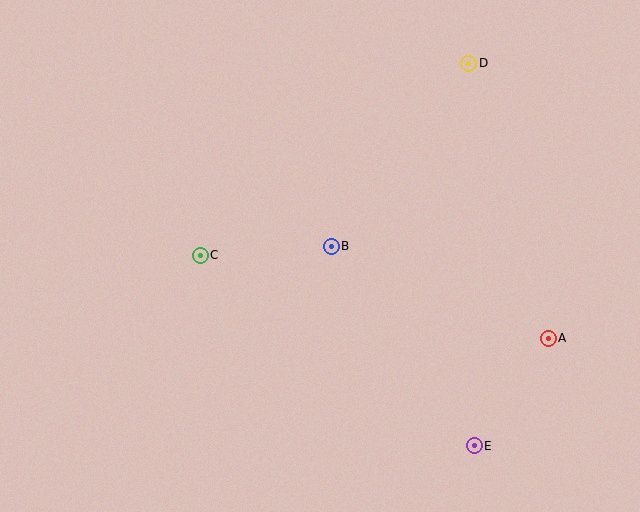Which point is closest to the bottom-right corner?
Point E is closest to the bottom-right corner.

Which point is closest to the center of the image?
Point B at (331, 246) is closest to the center.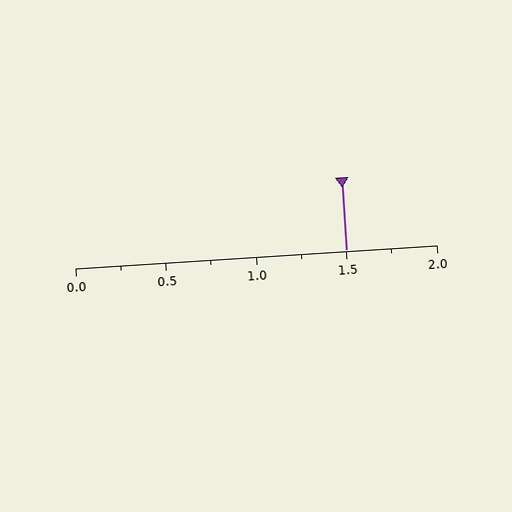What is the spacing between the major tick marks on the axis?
The major ticks are spaced 0.5 apart.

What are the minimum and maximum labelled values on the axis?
The axis runs from 0.0 to 2.0.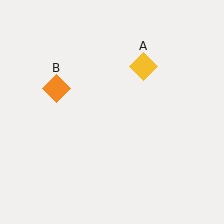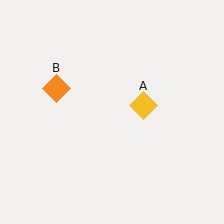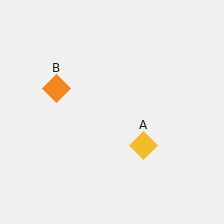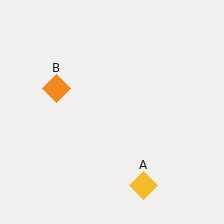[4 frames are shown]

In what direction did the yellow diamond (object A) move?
The yellow diamond (object A) moved down.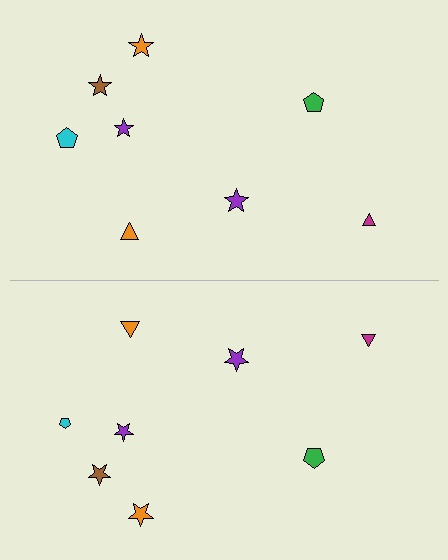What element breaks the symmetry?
The cyan pentagon on the bottom side has a different size than its mirror counterpart.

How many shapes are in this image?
There are 16 shapes in this image.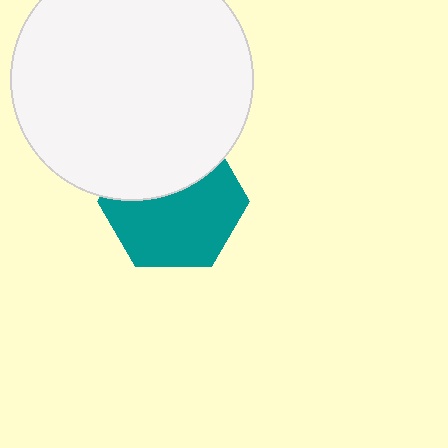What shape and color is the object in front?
The object in front is a white circle.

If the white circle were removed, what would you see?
You would see the complete teal hexagon.